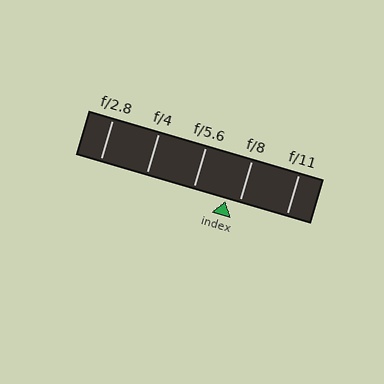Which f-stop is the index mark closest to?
The index mark is closest to f/8.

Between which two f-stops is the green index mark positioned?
The index mark is between f/5.6 and f/8.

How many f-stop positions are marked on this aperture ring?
There are 5 f-stop positions marked.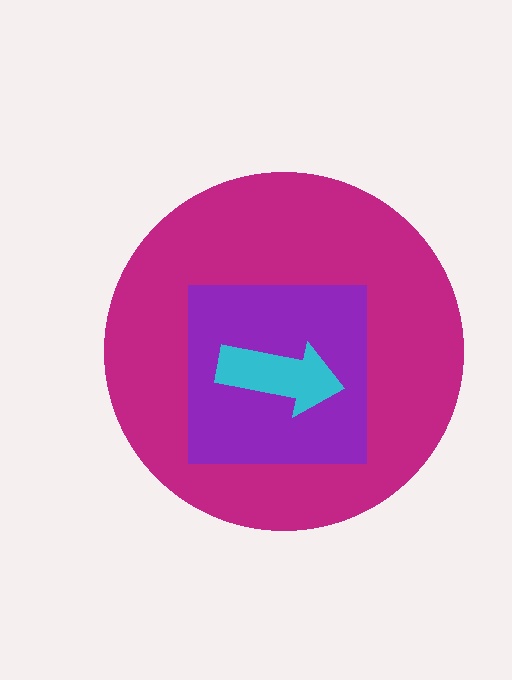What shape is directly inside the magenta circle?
The purple square.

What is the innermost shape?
The cyan arrow.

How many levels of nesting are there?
3.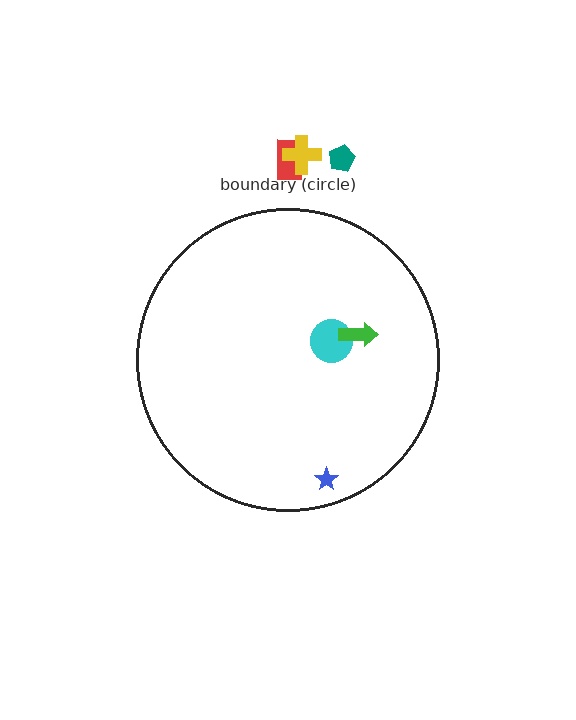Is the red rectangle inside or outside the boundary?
Outside.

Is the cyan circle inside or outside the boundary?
Inside.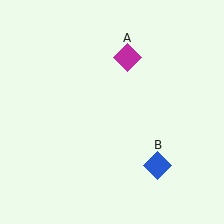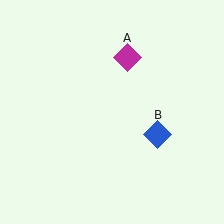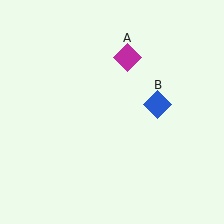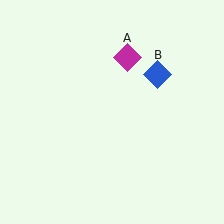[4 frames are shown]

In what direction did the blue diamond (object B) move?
The blue diamond (object B) moved up.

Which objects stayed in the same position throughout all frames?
Magenta diamond (object A) remained stationary.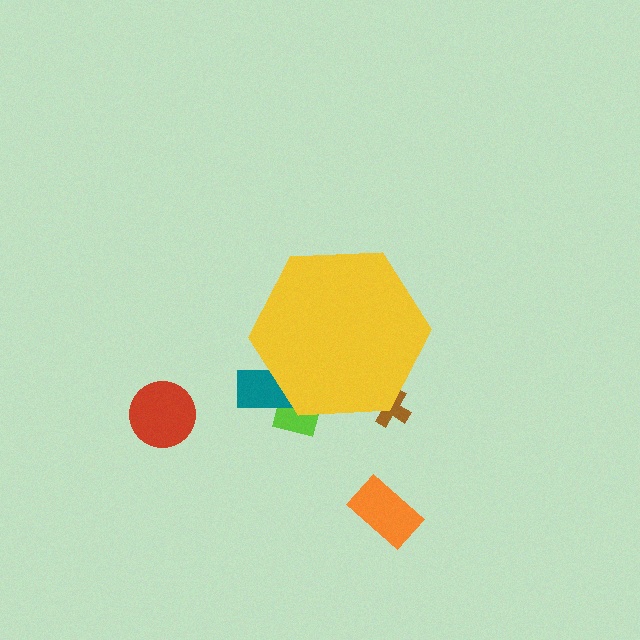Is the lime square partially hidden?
Yes, the lime square is partially hidden behind the yellow hexagon.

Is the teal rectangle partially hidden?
Yes, the teal rectangle is partially hidden behind the yellow hexagon.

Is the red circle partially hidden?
No, the red circle is fully visible.